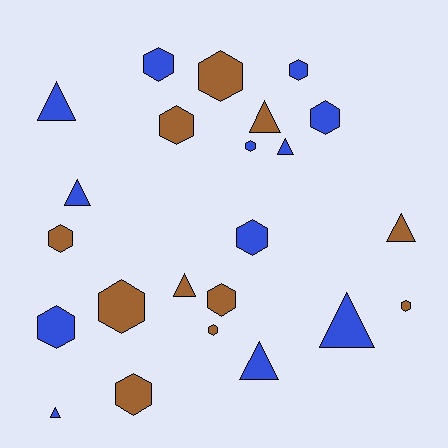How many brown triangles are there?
There are 3 brown triangles.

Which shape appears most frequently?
Hexagon, with 14 objects.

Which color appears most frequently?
Blue, with 12 objects.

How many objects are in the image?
There are 23 objects.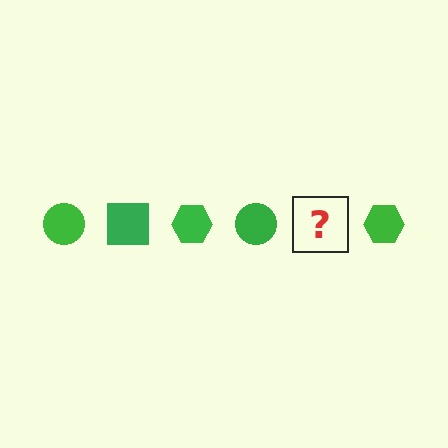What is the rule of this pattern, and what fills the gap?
The rule is that the pattern cycles through circle, square, hexagon shapes in green. The gap should be filled with a green square.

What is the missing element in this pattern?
The missing element is a green square.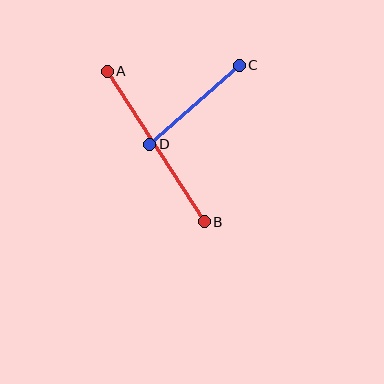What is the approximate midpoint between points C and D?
The midpoint is at approximately (194, 105) pixels.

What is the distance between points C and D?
The distance is approximately 119 pixels.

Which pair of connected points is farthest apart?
Points A and B are farthest apart.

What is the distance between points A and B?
The distance is approximately 179 pixels.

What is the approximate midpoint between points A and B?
The midpoint is at approximately (156, 146) pixels.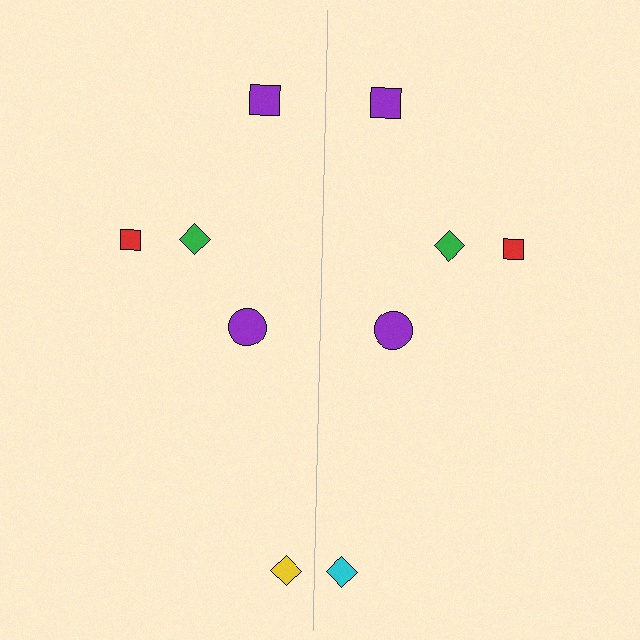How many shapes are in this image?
There are 10 shapes in this image.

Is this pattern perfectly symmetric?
No, the pattern is not perfectly symmetric. The cyan diamond on the right side breaks the symmetry — its mirror counterpart is yellow.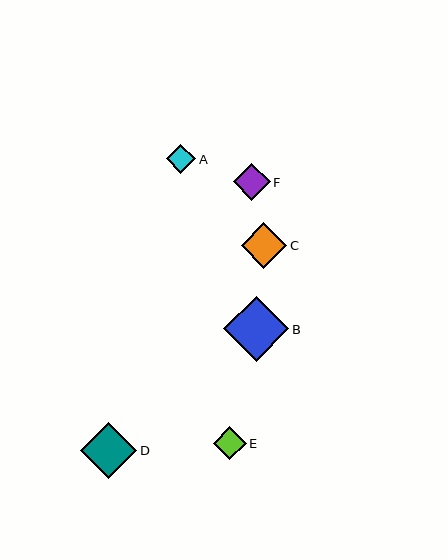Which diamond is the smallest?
Diamond A is the smallest with a size of approximately 29 pixels.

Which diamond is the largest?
Diamond B is the largest with a size of approximately 65 pixels.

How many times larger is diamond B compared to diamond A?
Diamond B is approximately 2.2 times the size of diamond A.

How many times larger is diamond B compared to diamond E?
Diamond B is approximately 2.0 times the size of diamond E.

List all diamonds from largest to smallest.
From largest to smallest: B, D, C, F, E, A.